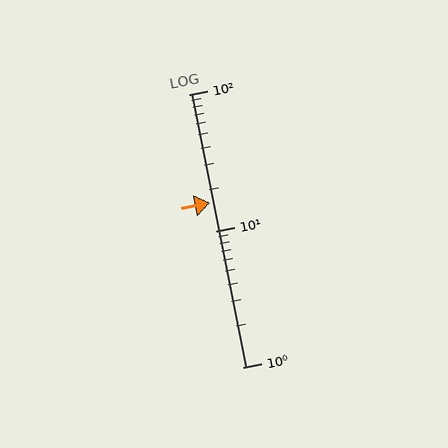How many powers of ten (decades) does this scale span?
The scale spans 2 decades, from 1 to 100.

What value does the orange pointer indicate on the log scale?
The pointer indicates approximately 16.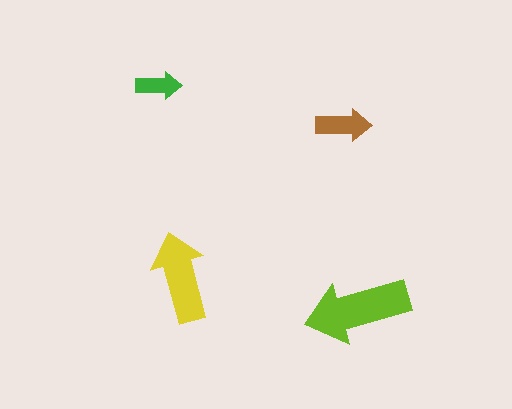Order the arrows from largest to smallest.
the lime one, the yellow one, the brown one, the green one.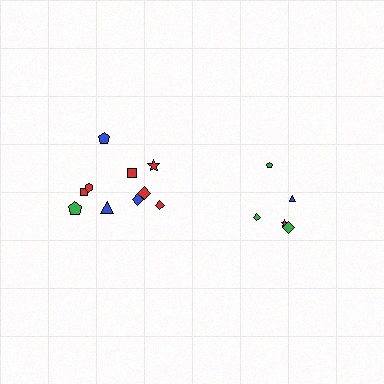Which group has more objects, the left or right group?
The left group.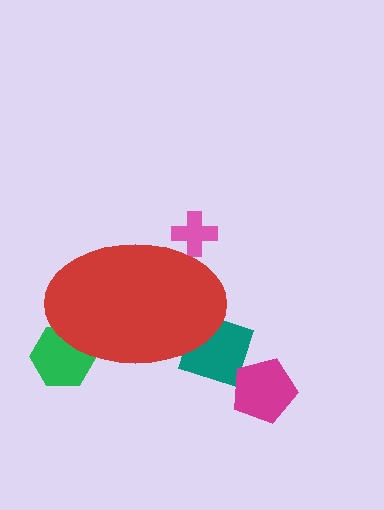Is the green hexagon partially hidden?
Yes, the green hexagon is partially hidden behind the red ellipse.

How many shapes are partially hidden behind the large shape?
3 shapes are partially hidden.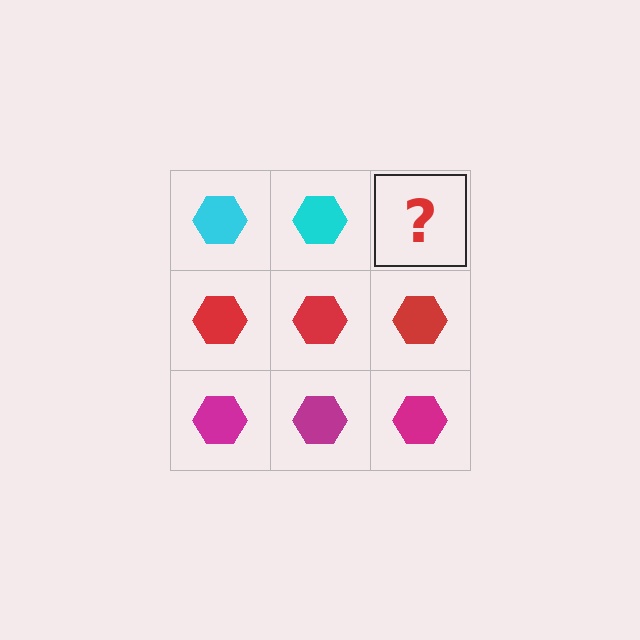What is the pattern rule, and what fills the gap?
The rule is that each row has a consistent color. The gap should be filled with a cyan hexagon.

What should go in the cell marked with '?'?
The missing cell should contain a cyan hexagon.